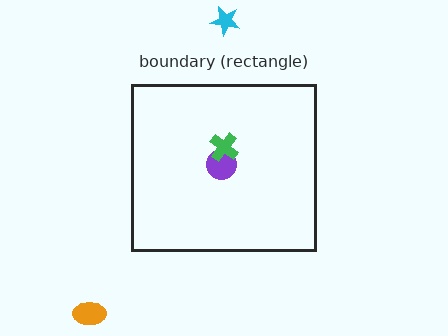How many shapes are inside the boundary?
2 inside, 2 outside.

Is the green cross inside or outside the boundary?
Inside.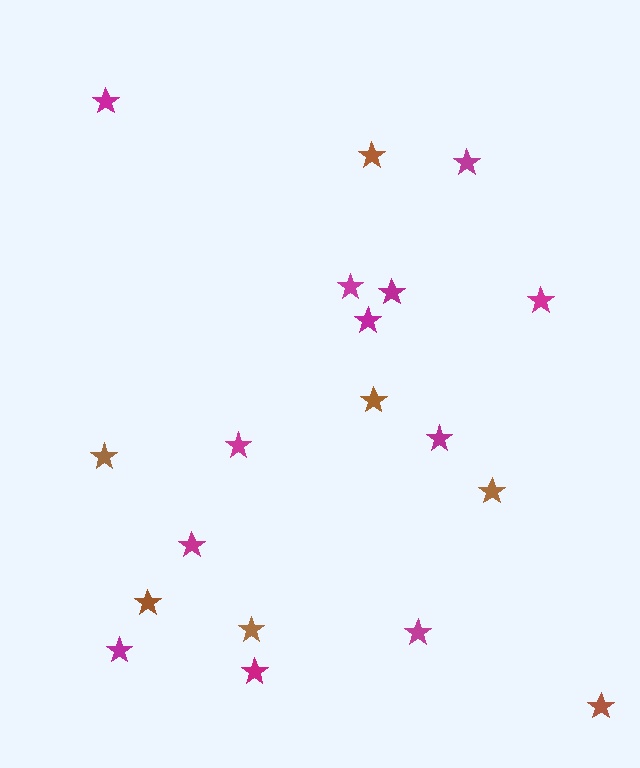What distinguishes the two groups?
There are 2 groups: one group of magenta stars (12) and one group of brown stars (7).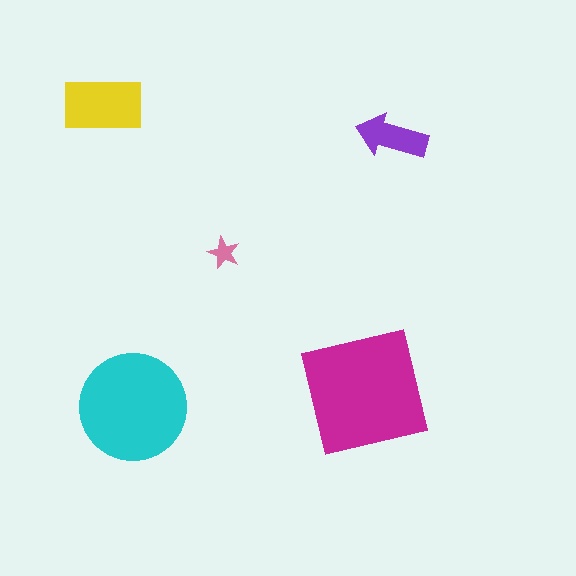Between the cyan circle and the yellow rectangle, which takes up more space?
The cyan circle.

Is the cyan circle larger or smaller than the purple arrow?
Larger.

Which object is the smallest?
The pink star.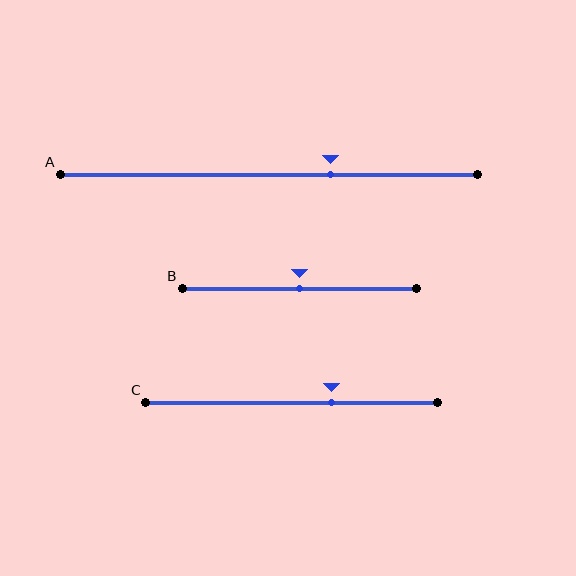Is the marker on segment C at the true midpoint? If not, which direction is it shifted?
No, the marker on segment C is shifted to the right by about 14% of the segment length.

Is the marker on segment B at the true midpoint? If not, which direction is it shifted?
Yes, the marker on segment B is at the true midpoint.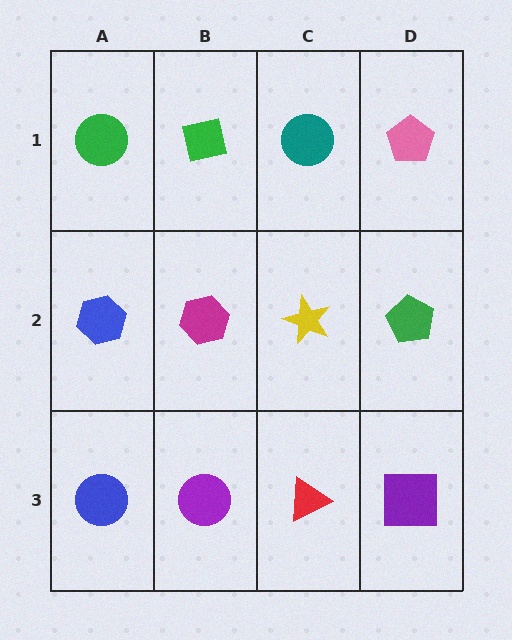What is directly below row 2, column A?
A blue circle.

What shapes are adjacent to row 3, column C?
A yellow star (row 2, column C), a purple circle (row 3, column B), a purple square (row 3, column D).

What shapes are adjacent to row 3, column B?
A magenta hexagon (row 2, column B), a blue circle (row 3, column A), a red triangle (row 3, column C).